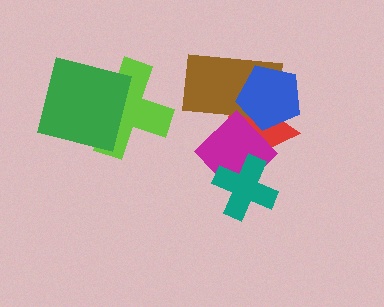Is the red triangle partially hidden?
Yes, it is partially covered by another shape.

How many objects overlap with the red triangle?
4 objects overlap with the red triangle.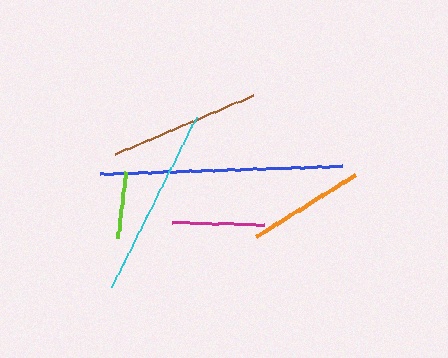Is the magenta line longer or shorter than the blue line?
The blue line is longer than the magenta line.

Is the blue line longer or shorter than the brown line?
The blue line is longer than the brown line.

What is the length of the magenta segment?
The magenta segment is approximately 92 pixels long.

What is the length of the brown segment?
The brown segment is approximately 150 pixels long.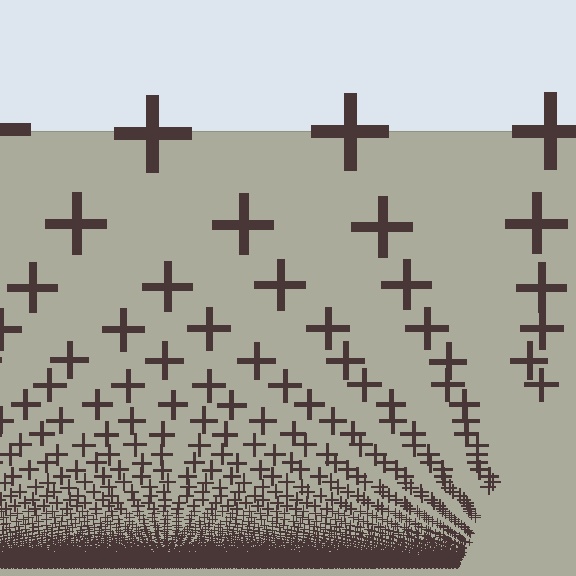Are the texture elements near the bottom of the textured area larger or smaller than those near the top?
Smaller. The gradient is inverted — elements near the bottom are smaller and denser.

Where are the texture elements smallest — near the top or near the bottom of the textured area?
Near the bottom.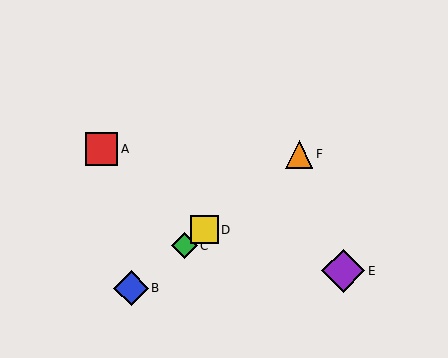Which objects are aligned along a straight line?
Objects B, C, D, F are aligned along a straight line.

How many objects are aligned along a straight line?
4 objects (B, C, D, F) are aligned along a straight line.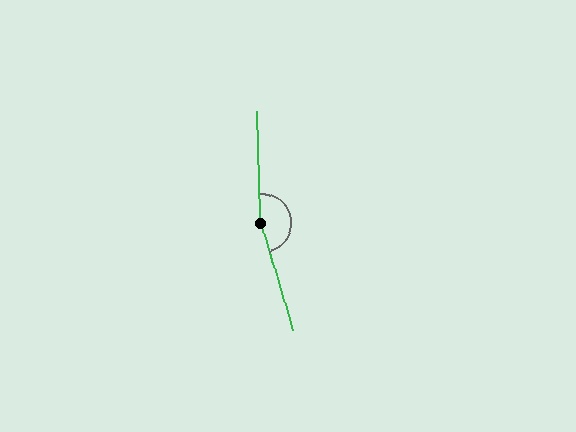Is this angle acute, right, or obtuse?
It is obtuse.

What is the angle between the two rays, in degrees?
Approximately 165 degrees.